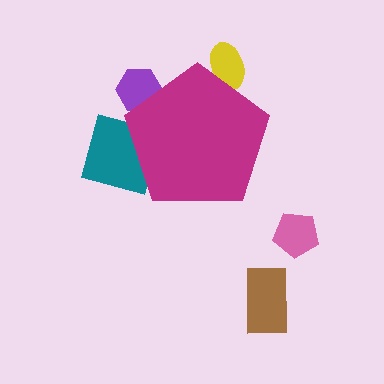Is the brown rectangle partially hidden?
No, the brown rectangle is fully visible.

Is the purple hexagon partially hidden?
Yes, the purple hexagon is partially hidden behind the magenta pentagon.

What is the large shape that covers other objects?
A magenta pentagon.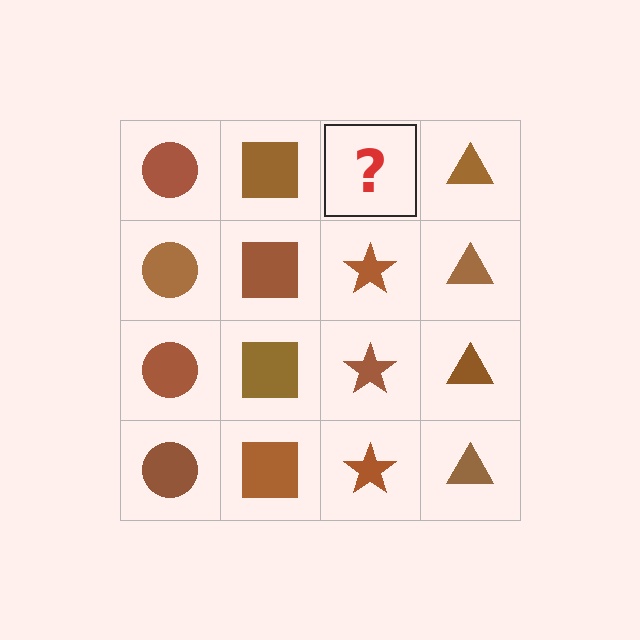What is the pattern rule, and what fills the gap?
The rule is that each column has a consistent shape. The gap should be filled with a brown star.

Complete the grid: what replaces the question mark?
The question mark should be replaced with a brown star.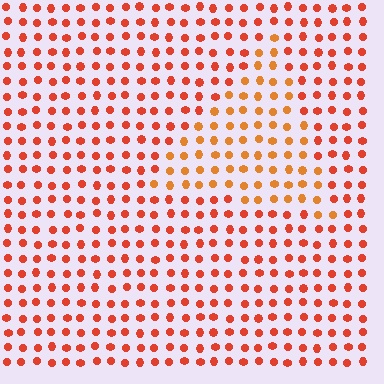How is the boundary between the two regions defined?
The boundary is defined purely by a slight shift in hue (about 23 degrees). Spacing, size, and orientation are identical on both sides.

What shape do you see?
I see a triangle.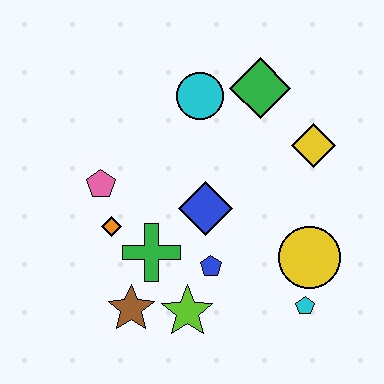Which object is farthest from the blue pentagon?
The green diamond is farthest from the blue pentagon.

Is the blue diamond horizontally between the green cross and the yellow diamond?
Yes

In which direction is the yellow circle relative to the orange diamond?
The yellow circle is to the right of the orange diamond.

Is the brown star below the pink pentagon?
Yes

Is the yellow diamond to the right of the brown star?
Yes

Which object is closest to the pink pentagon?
The orange diamond is closest to the pink pentagon.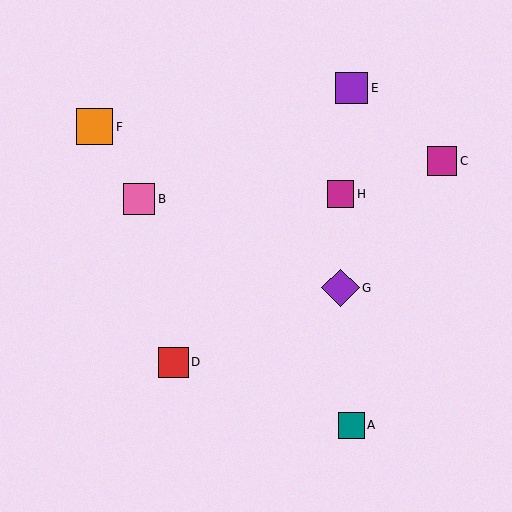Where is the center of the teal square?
The center of the teal square is at (352, 425).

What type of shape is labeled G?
Shape G is a purple diamond.